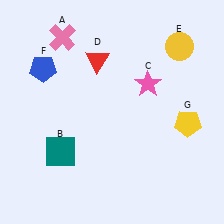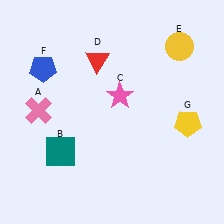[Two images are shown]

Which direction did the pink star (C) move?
The pink star (C) moved left.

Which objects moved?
The objects that moved are: the pink cross (A), the pink star (C).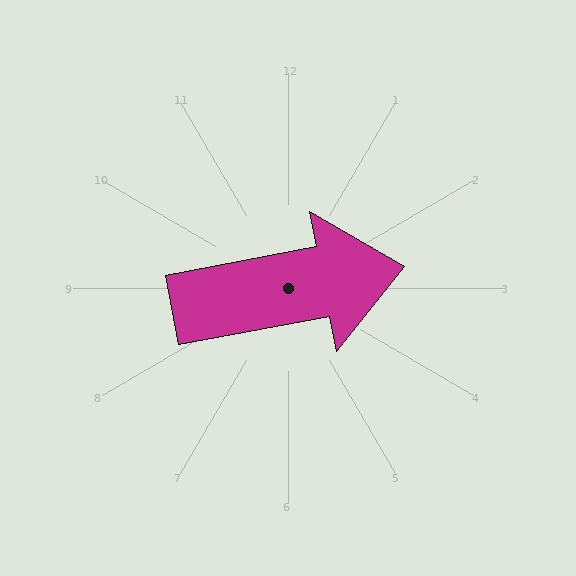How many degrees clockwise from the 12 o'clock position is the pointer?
Approximately 79 degrees.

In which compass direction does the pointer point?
East.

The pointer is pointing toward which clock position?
Roughly 3 o'clock.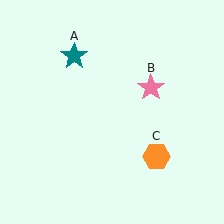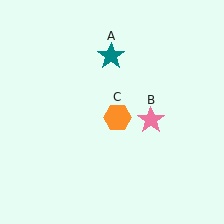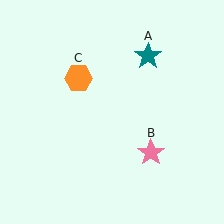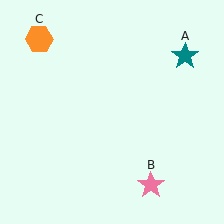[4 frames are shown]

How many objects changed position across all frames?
3 objects changed position: teal star (object A), pink star (object B), orange hexagon (object C).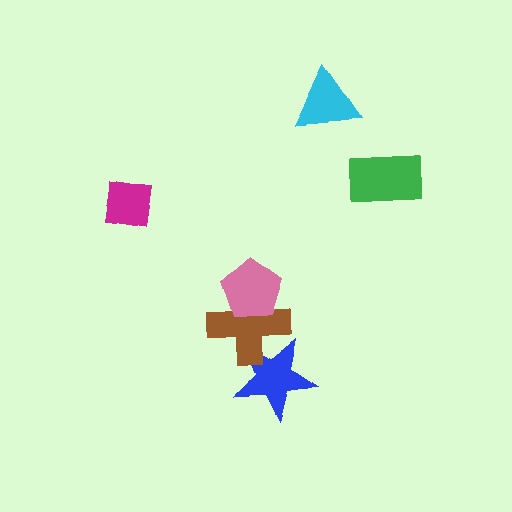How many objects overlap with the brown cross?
2 objects overlap with the brown cross.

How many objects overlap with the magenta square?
0 objects overlap with the magenta square.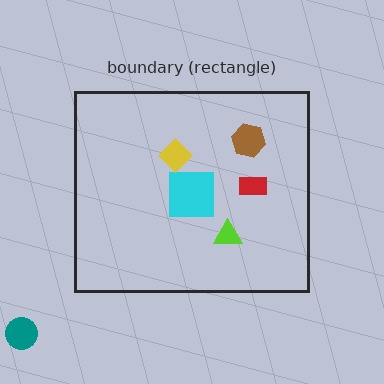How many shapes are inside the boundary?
5 inside, 1 outside.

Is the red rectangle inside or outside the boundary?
Inside.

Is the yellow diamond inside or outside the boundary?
Inside.